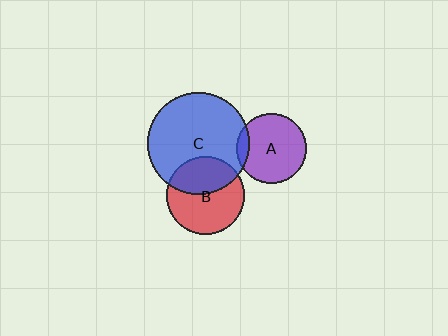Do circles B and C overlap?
Yes.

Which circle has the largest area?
Circle C (blue).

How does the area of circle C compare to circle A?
Approximately 2.1 times.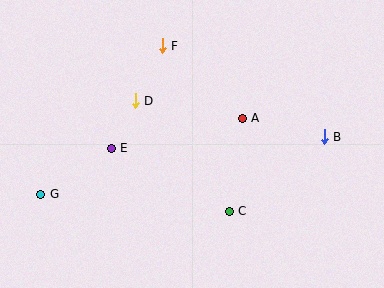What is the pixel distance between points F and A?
The distance between F and A is 108 pixels.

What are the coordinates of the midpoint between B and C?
The midpoint between B and C is at (277, 174).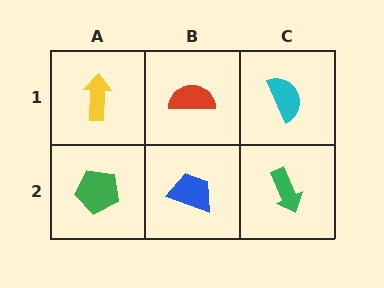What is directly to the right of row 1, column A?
A red semicircle.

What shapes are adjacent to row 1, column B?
A blue trapezoid (row 2, column B), a yellow arrow (row 1, column A), a cyan semicircle (row 1, column C).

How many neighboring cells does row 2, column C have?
2.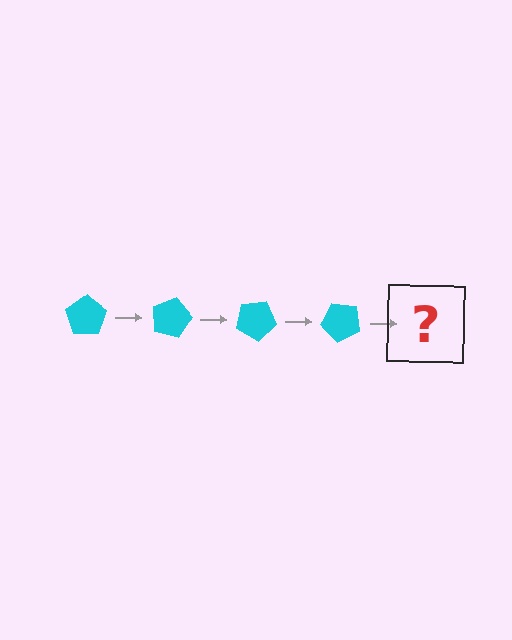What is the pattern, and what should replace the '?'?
The pattern is that the pentagon rotates 15 degrees each step. The '?' should be a cyan pentagon rotated 60 degrees.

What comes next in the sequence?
The next element should be a cyan pentagon rotated 60 degrees.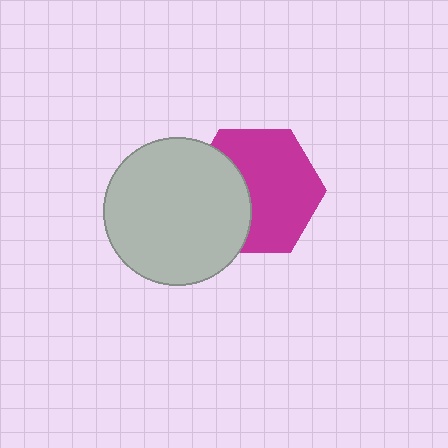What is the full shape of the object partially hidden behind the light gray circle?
The partially hidden object is a magenta hexagon.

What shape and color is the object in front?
The object in front is a light gray circle.